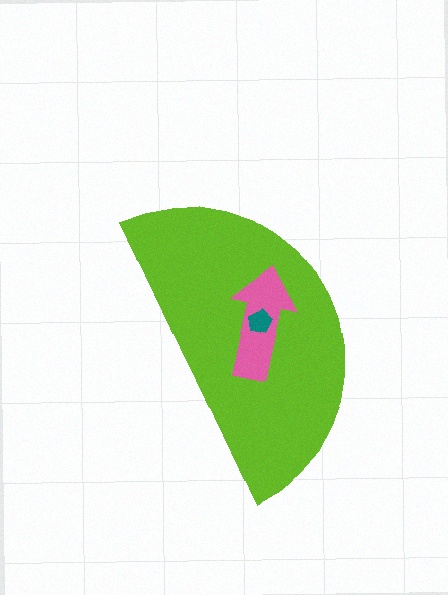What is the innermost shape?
The teal pentagon.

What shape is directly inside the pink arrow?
The teal pentagon.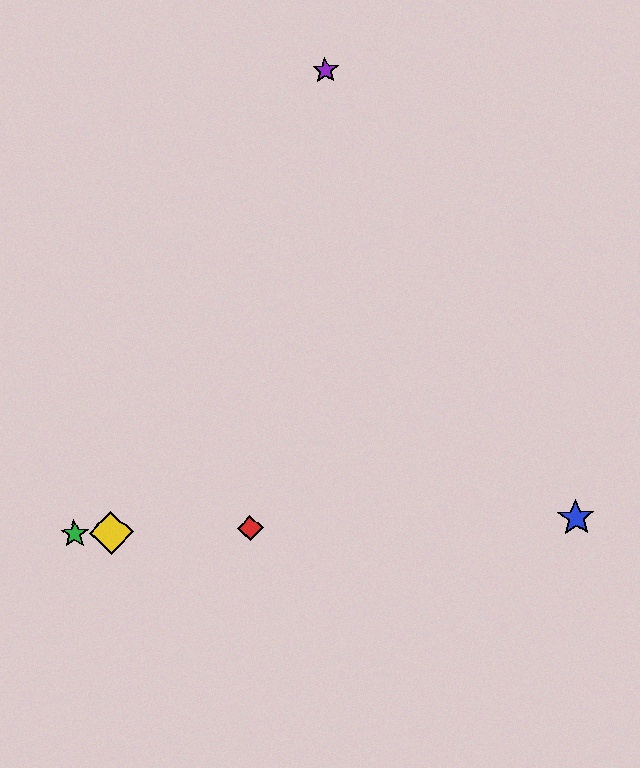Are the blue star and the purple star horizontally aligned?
No, the blue star is at y≈518 and the purple star is at y≈70.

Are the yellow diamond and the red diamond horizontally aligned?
Yes, both are at y≈533.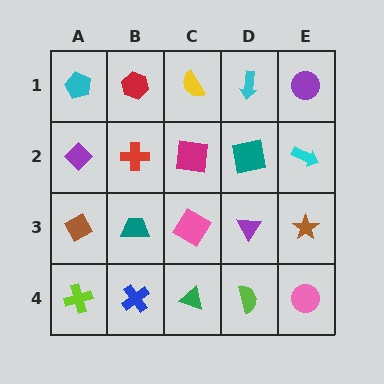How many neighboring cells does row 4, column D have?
3.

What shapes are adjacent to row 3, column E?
A cyan arrow (row 2, column E), a pink circle (row 4, column E), a purple triangle (row 3, column D).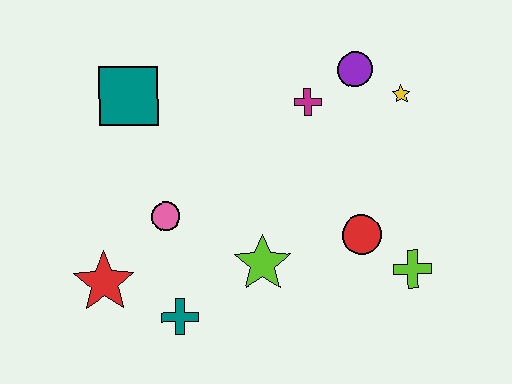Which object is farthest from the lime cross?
The teal square is farthest from the lime cross.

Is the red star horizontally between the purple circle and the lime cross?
No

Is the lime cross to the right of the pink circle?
Yes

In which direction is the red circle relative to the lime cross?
The red circle is to the left of the lime cross.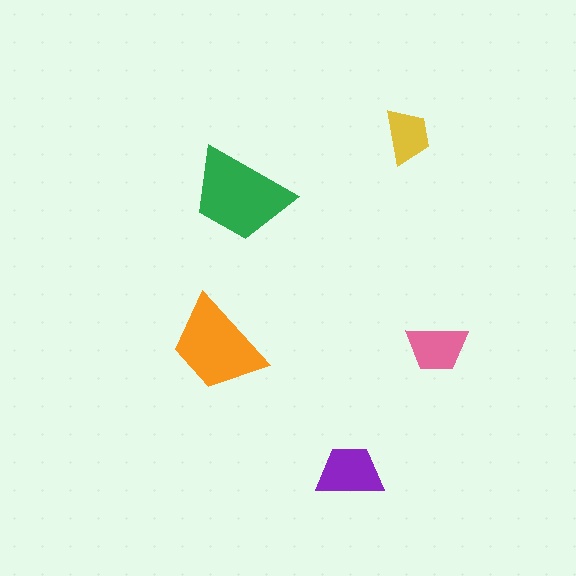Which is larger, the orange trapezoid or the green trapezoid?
The green one.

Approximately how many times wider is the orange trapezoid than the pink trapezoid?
About 1.5 times wider.